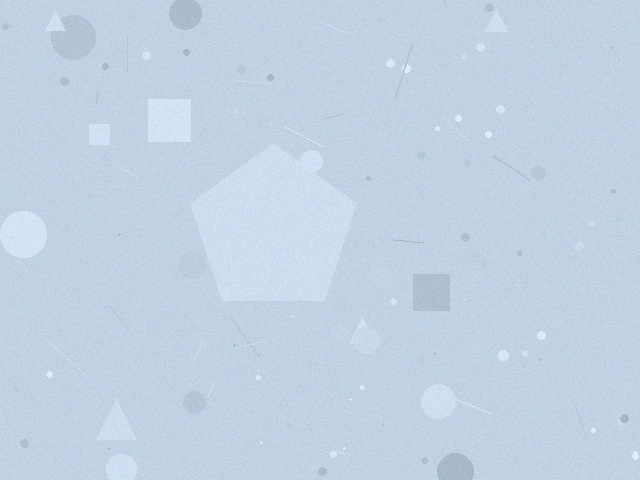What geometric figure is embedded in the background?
A pentagon is embedded in the background.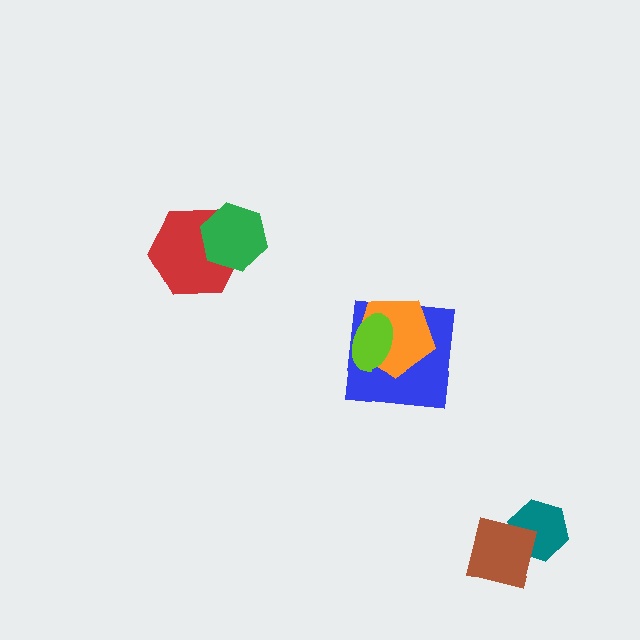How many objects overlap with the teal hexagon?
1 object overlaps with the teal hexagon.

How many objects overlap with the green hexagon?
1 object overlaps with the green hexagon.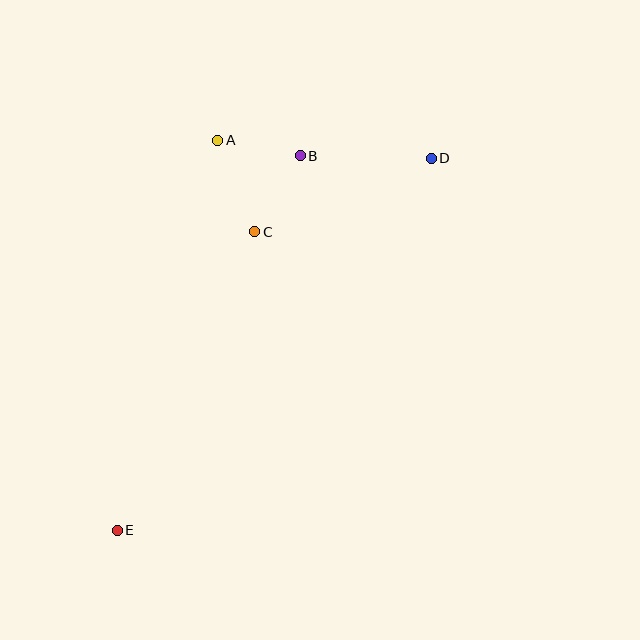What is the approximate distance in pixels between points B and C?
The distance between B and C is approximately 88 pixels.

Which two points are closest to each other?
Points A and B are closest to each other.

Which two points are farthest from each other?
Points D and E are farthest from each other.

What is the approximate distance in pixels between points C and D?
The distance between C and D is approximately 191 pixels.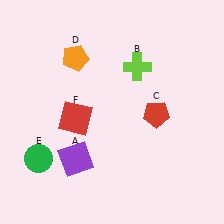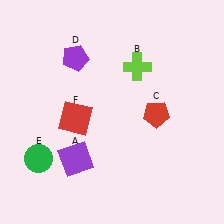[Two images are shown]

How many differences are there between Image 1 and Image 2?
There is 1 difference between the two images.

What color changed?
The pentagon (D) changed from orange in Image 1 to purple in Image 2.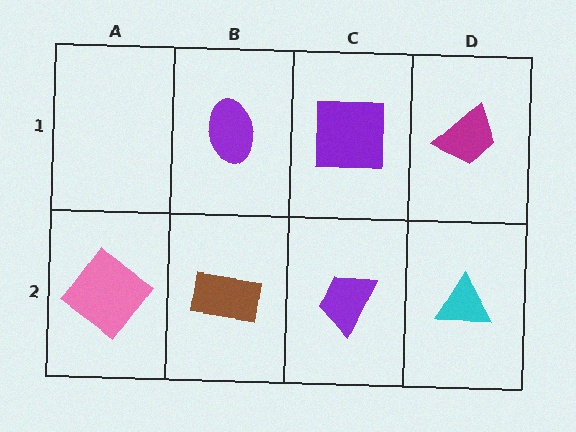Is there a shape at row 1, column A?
No, that cell is empty.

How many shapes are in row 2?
4 shapes.